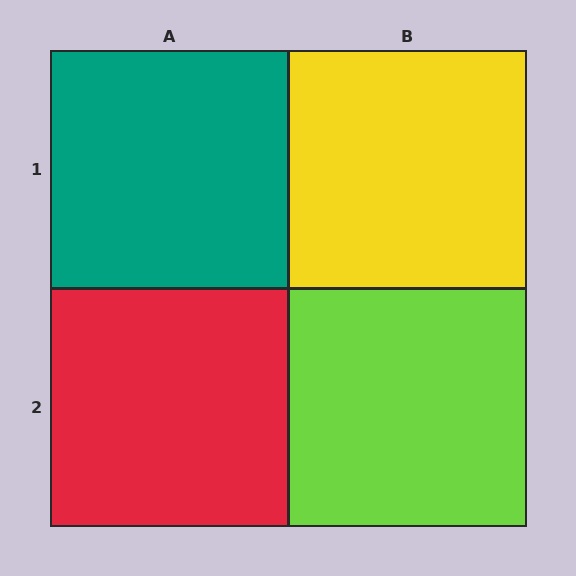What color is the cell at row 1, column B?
Yellow.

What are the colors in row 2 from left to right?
Red, lime.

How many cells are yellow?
1 cell is yellow.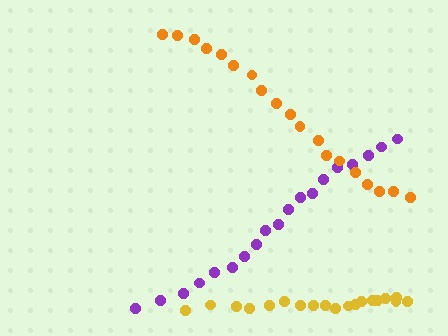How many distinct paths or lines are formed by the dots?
There are 3 distinct paths.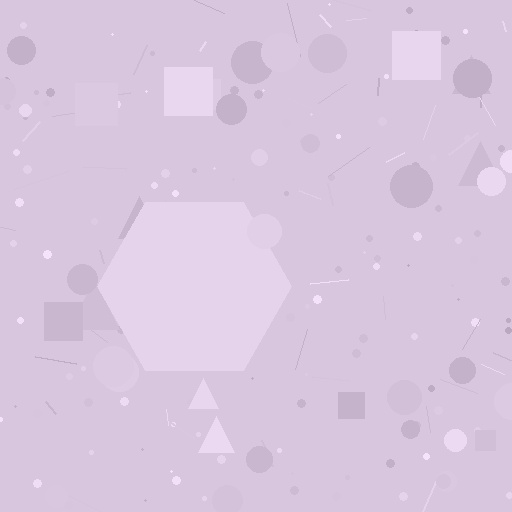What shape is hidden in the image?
A hexagon is hidden in the image.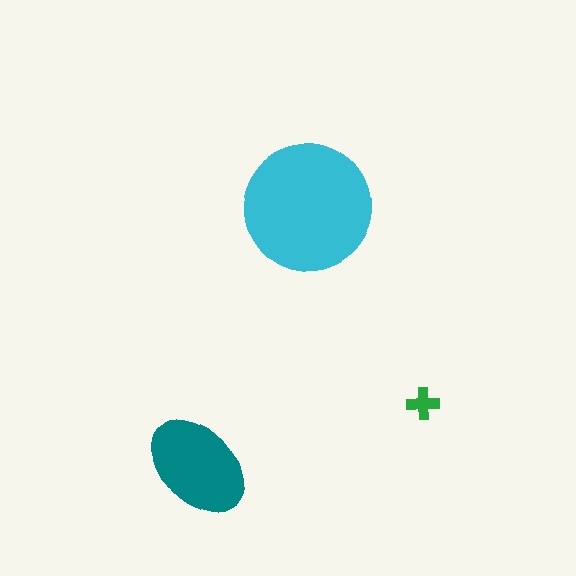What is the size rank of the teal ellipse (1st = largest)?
2nd.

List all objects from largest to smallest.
The cyan circle, the teal ellipse, the green cross.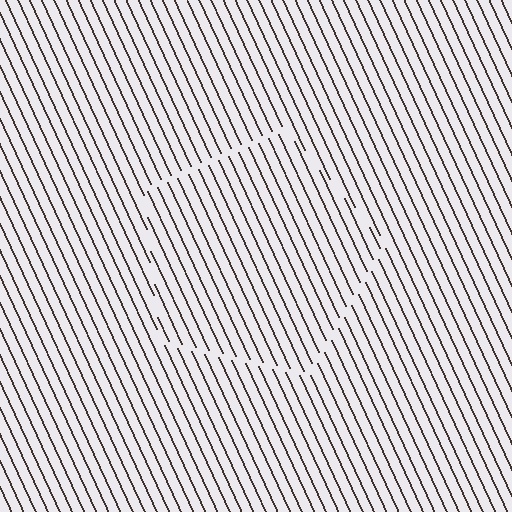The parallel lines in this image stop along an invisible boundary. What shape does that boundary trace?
An illusory pentagon. The interior of the shape contains the same grating, shifted by half a period — the contour is defined by the phase discontinuity where line-ends from the inner and outer gratings abut.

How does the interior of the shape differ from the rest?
The interior of the shape contains the same grating, shifted by half a period — the contour is defined by the phase discontinuity where line-ends from the inner and outer gratings abut.